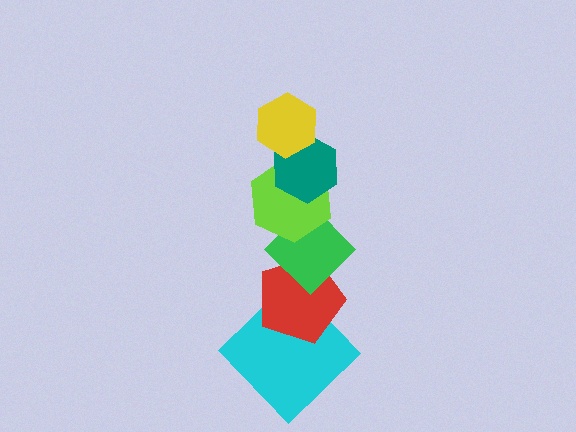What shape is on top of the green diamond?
The lime hexagon is on top of the green diamond.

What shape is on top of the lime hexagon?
The teal hexagon is on top of the lime hexagon.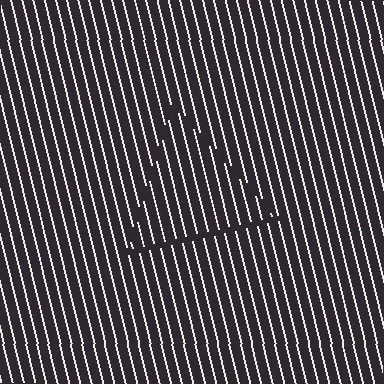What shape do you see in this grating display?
An illusory triangle. The interior of the shape contains the same grating, shifted by half a period — the contour is defined by the phase discontinuity where line-ends from the inner and outer gratings abut.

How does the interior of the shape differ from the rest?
The interior of the shape contains the same grating, shifted by half a period — the contour is defined by the phase discontinuity where line-ends from the inner and outer gratings abut.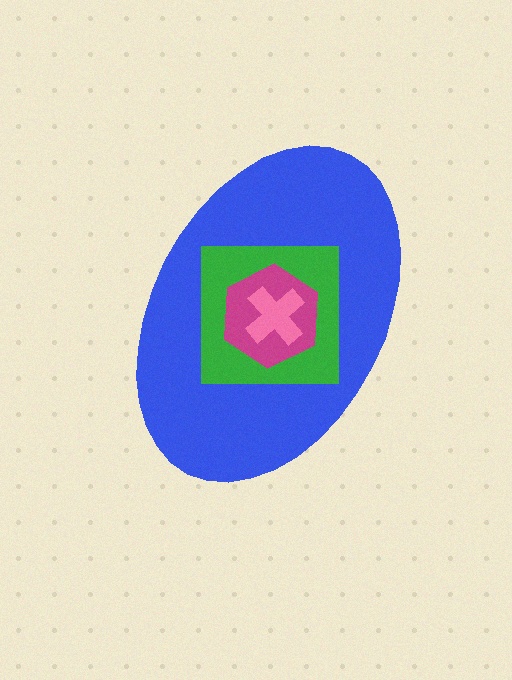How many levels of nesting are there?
4.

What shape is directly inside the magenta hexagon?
The pink cross.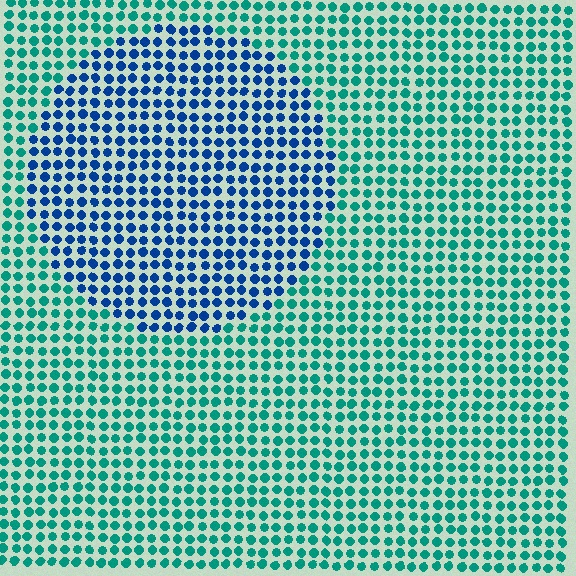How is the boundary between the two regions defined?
The boundary is defined purely by a slight shift in hue (about 46 degrees). Spacing, size, and orientation are identical on both sides.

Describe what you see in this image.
The image is filled with small teal elements in a uniform arrangement. A circle-shaped region is visible where the elements are tinted to a slightly different hue, forming a subtle color boundary.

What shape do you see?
I see a circle.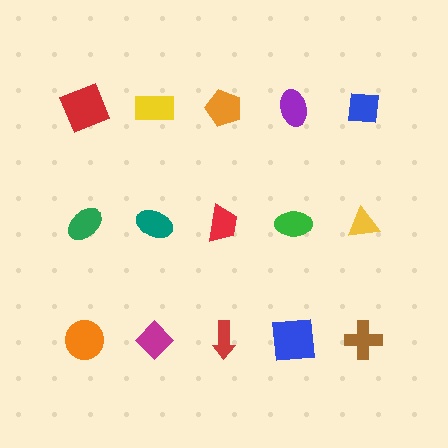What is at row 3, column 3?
A red arrow.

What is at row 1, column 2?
A yellow rectangle.